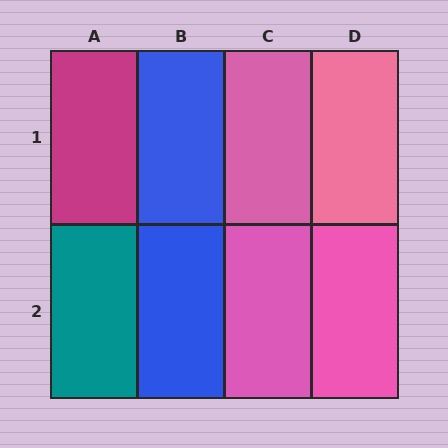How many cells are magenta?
1 cell is magenta.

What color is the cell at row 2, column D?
Pink.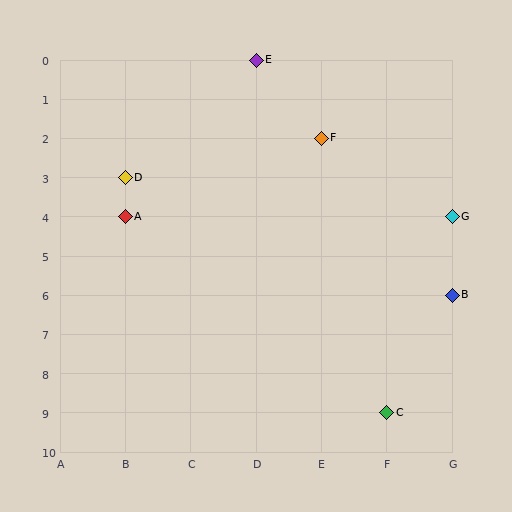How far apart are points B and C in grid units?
Points B and C are 1 column and 3 rows apart (about 3.2 grid units diagonally).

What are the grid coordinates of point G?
Point G is at grid coordinates (G, 4).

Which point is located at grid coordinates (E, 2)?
Point F is at (E, 2).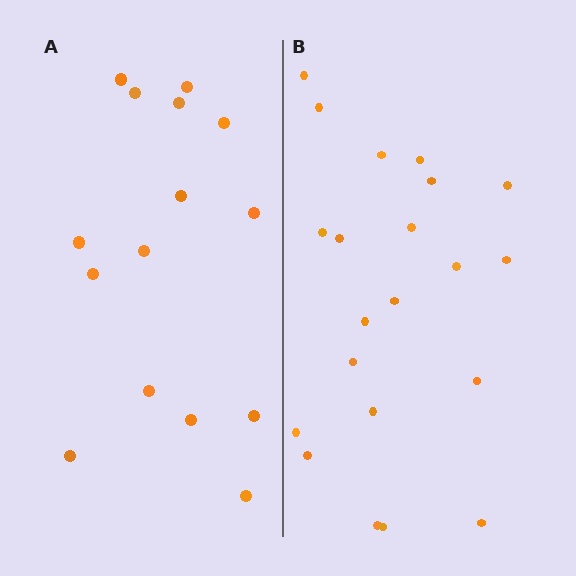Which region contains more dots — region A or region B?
Region B (the right region) has more dots.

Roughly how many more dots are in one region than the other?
Region B has about 6 more dots than region A.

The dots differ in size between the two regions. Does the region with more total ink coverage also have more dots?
No. Region A has more total ink coverage because its dots are larger, but region B actually contains more individual dots. Total area can be misleading — the number of items is what matters here.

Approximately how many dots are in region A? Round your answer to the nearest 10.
About 20 dots. (The exact count is 15, which rounds to 20.)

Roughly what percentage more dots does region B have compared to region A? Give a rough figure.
About 40% more.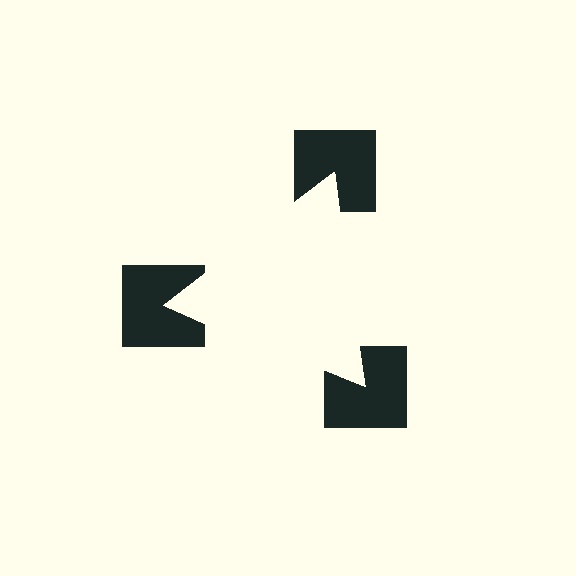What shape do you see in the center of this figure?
An illusory triangle — its edges are inferred from the aligned wedge cuts in the notched squares, not physically drawn.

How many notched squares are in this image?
There are 3 — one at each vertex of the illusory triangle.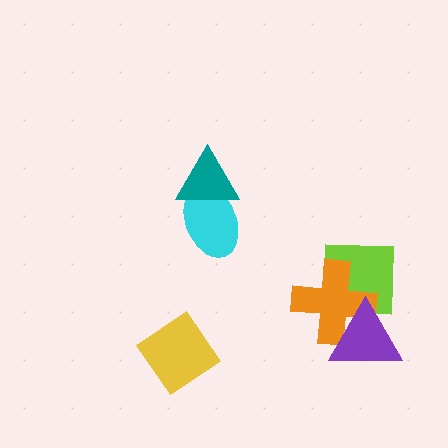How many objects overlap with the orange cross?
2 objects overlap with the orange cross.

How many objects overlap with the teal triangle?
1 object overlaps with the teal triangle.